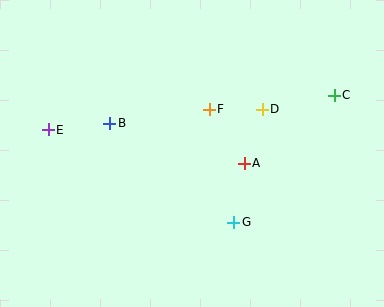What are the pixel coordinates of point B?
Point B is at (110, 123).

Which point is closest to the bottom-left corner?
Point E is closest to the bottom-left corner.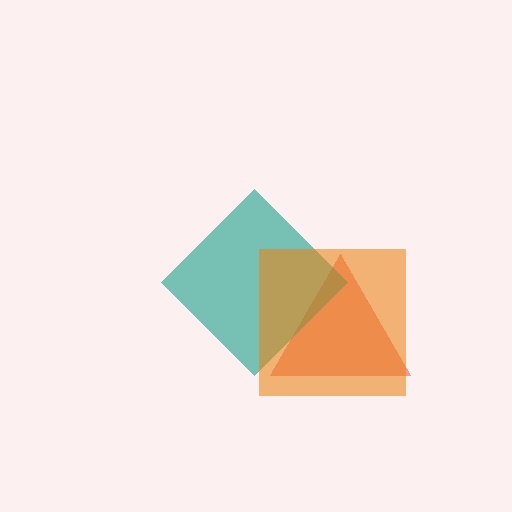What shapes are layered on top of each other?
The layered shapes are: a red triangle, a teal diamond, an orange square.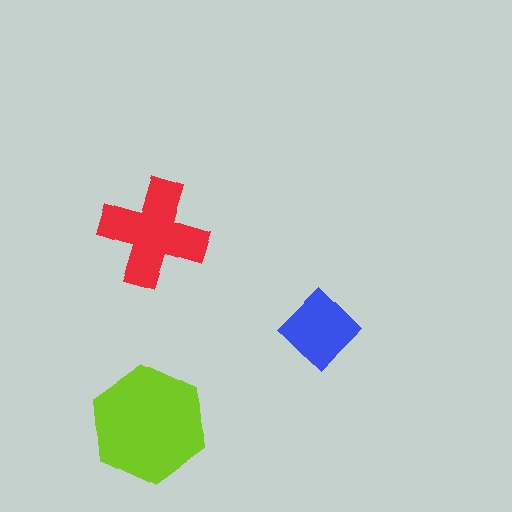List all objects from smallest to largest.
The blue diamond, the red cross, the lime hexagon.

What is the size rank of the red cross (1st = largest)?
2nd.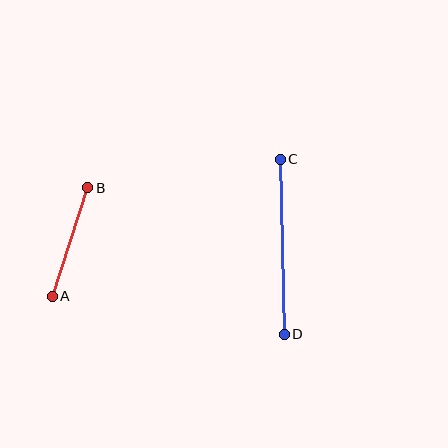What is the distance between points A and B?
The distance is approximately 114 pixels.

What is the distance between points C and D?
The distance is approximately 175 pixels.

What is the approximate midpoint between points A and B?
The midpoint is at approximately (70, 242) pixels.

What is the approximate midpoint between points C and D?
The midpoint is at approximately (282, 247) pixels.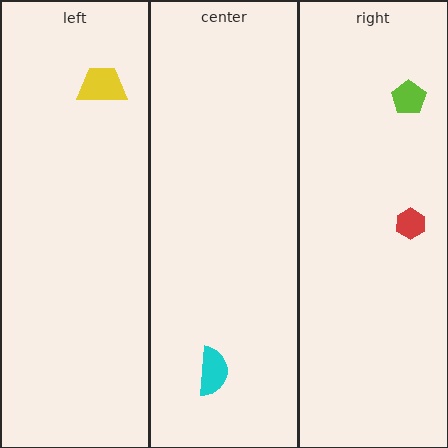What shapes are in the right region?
The lime pentagon, the red hexagon.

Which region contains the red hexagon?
The right region.